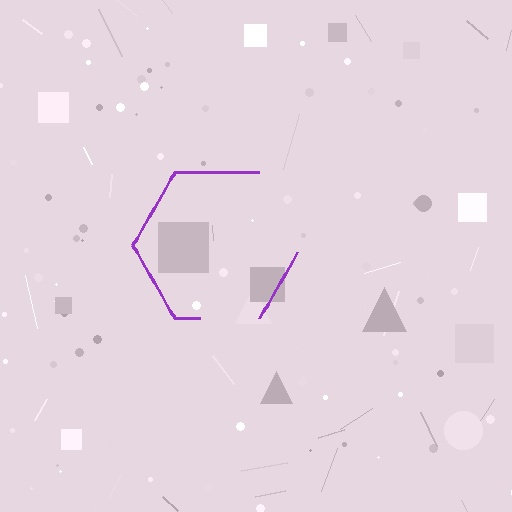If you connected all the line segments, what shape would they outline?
They would outline a hexagon.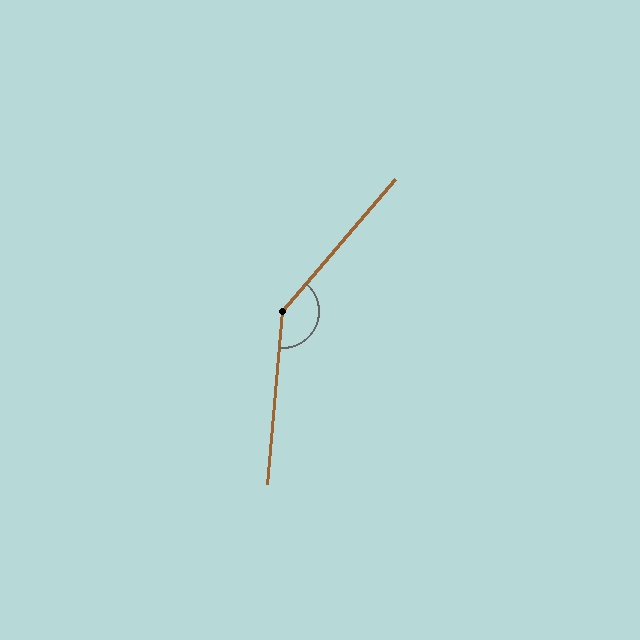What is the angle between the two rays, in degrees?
Approximately 144 degrees.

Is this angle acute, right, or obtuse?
It is obtuse.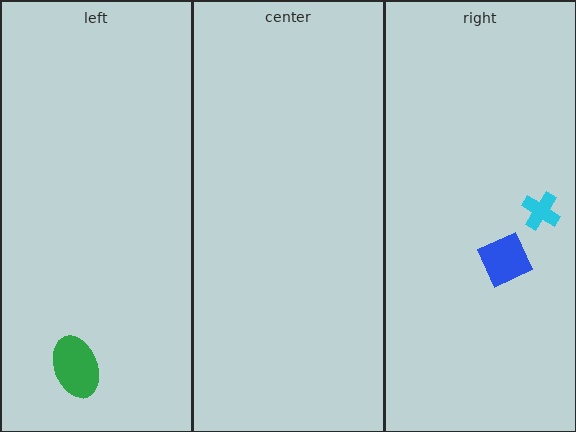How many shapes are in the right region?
2.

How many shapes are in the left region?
1.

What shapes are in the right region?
The cyan cross, the blue square.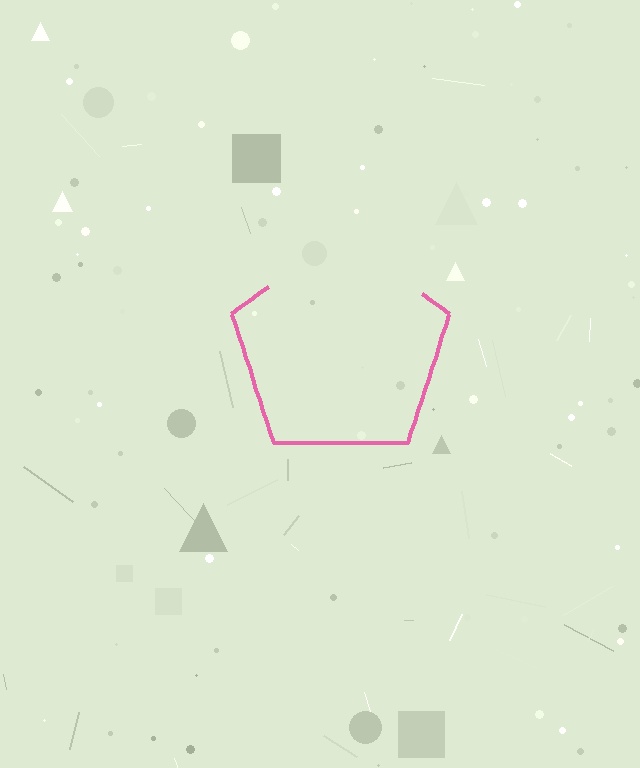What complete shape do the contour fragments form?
The contour fragments form a pentagon.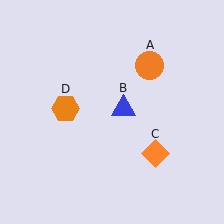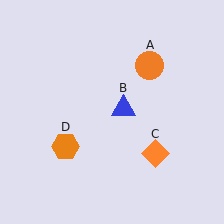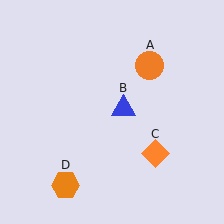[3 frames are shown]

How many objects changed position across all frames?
1 object changed position: orange hexagon (object D).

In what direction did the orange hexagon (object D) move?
The orange hexagon (object D) moved down.